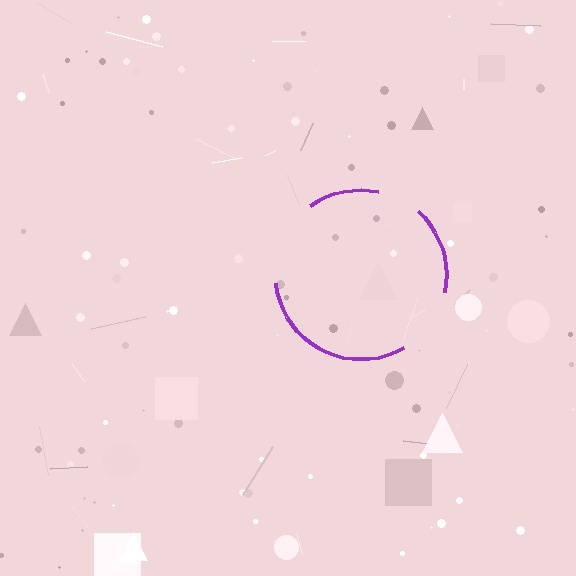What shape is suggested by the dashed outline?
The dashed outline suggests a circle.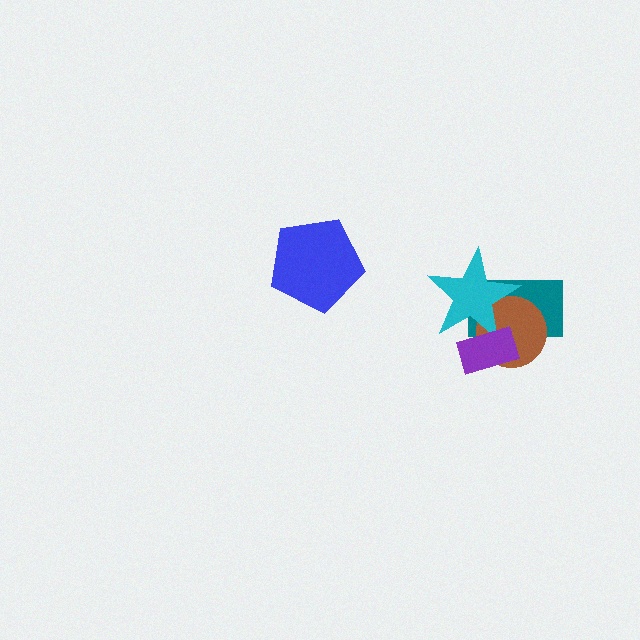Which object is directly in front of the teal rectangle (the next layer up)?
The brown circle is directly in front of the teal rectangle.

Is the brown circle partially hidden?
Yes, it is partially covered by another shape.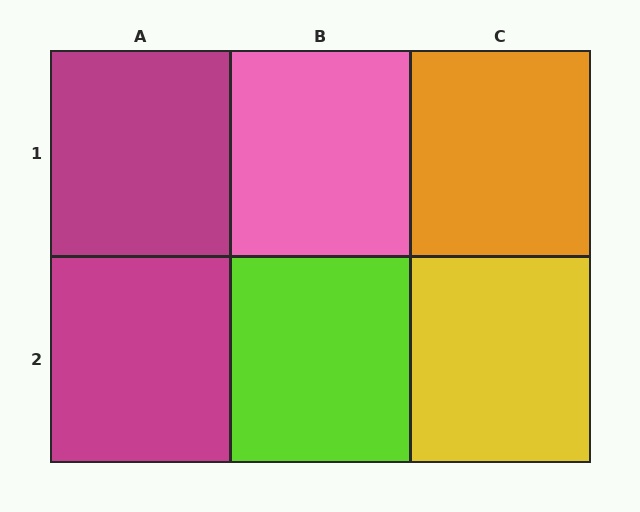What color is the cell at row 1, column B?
Pink.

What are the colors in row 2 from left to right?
Magenta, lime, yellow.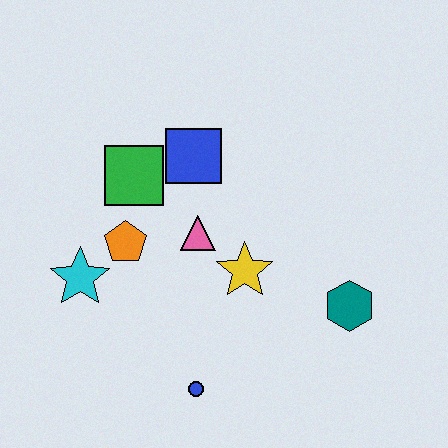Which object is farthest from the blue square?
The blue circle is farthest from the blue square.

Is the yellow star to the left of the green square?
No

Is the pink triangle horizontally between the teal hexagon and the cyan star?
Yes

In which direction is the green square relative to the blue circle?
The green square is above the blue circle.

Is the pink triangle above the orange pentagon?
Yes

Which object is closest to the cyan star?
The orange pentagon is closest to the cyan star.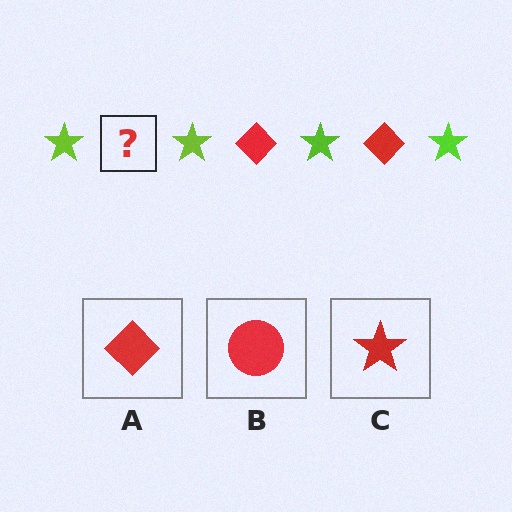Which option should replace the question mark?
Option A.